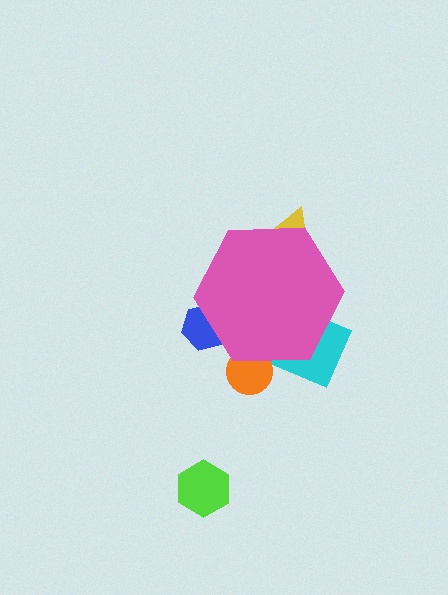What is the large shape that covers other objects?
A pink hexagon.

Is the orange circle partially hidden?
Yes, the orange circle is partially hidden behind the pink hexagon.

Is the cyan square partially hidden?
Yes, the cyan square is partially hidden behind the pink hexagon.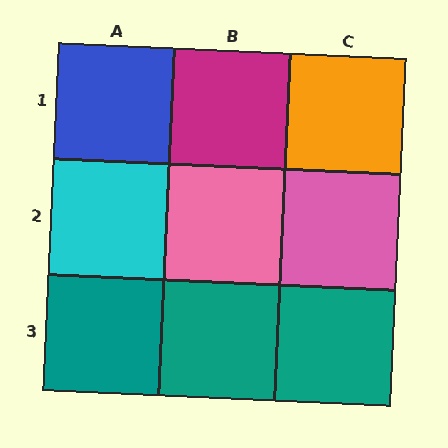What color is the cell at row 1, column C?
Orange.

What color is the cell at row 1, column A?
Blue.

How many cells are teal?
3 cells are teal.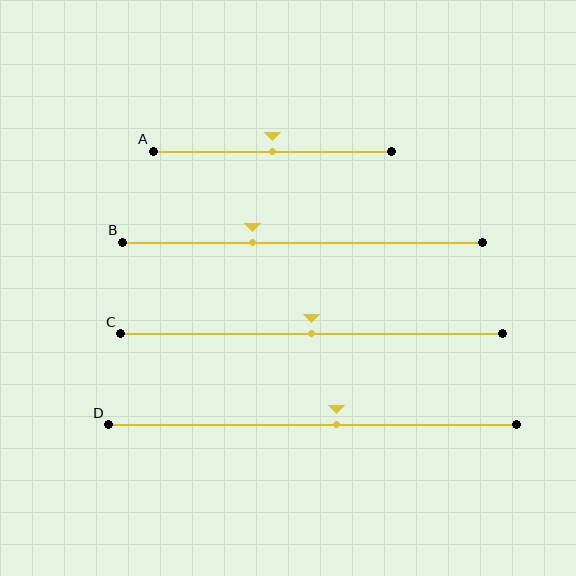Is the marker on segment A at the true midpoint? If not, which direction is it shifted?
Yes, the marker on segment A is at the true midpoint.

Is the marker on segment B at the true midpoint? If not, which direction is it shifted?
No, the marker on segment B is shifted to the left by about 14% of the segment length.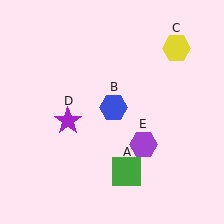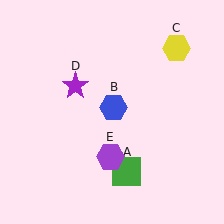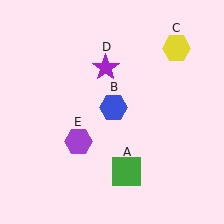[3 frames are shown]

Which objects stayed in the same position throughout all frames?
Green square (object A) and blue hexagon (object B) and yellow hexagon (object C) remained stationary.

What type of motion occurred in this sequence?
The purple star (object D), purple hexagon (object E) rotated clockwise around the center of the scene.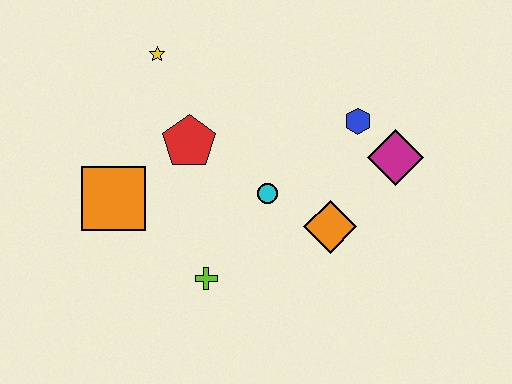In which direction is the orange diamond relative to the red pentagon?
The orange diamond is to the right of the red pentagon.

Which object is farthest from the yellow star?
The magenta diamond is farthest from the yellow star.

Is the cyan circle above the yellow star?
No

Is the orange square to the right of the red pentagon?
No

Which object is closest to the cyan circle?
The orange diamond is closest to the cyan circle.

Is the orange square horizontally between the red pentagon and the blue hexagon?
No